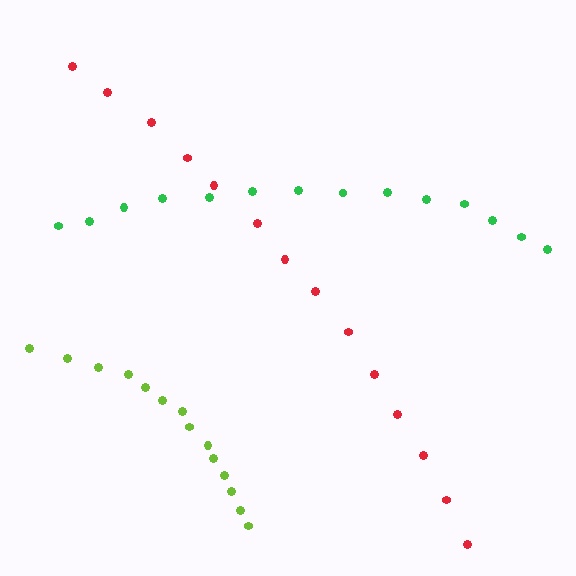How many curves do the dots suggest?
There are 3 distinct paths.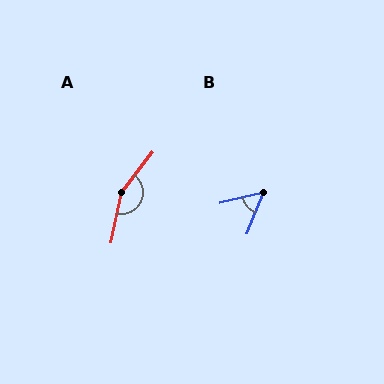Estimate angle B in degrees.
Approximately 55 degrees.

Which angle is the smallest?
B, at approximately 55 degrees.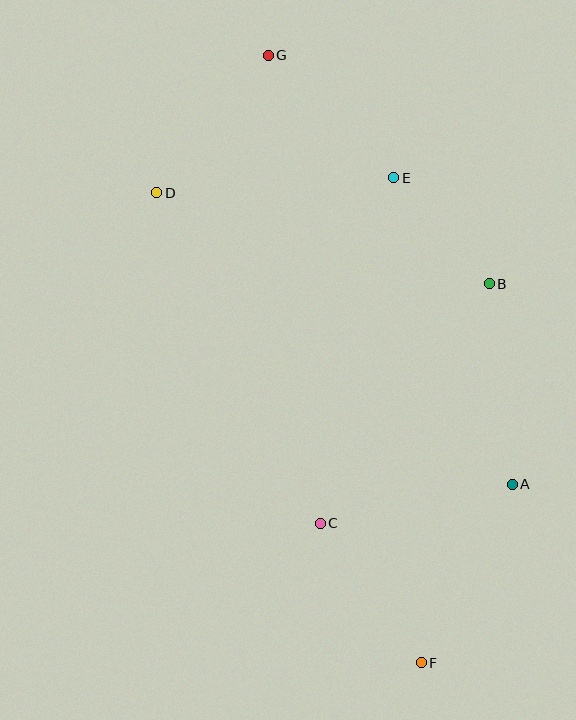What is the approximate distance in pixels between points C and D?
The distance between C and D is approximately 369 pixels.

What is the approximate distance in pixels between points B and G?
The distance between B and G is approximately 318 pixels.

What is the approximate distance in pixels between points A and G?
The distance between A and G is approximately 493 pixels.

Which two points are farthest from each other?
Points F and G are farthest from each other.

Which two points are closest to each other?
Points B and E are closest to each other.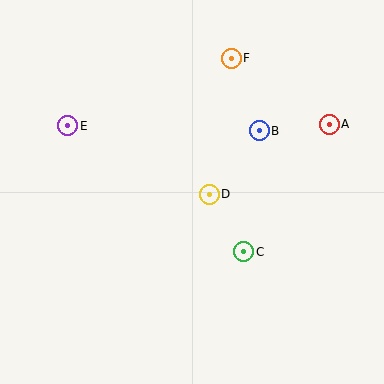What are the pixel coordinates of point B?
Point B is at (259, 131).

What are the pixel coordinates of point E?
Point E is at (68, 126).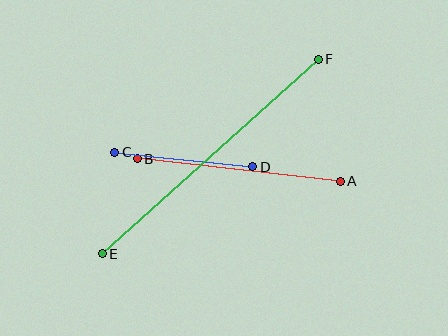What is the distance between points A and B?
The distance is approximately 204 pixels.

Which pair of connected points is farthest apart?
Points E and F are farthest apart.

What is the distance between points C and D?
The distance is approximately 139 pixels.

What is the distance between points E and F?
The distance is approximately 291 pixels.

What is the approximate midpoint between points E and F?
The midpoint is at approximately (210, 156) pixels.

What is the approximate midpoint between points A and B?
The midpoint is at approximately (239, 170) pixels.